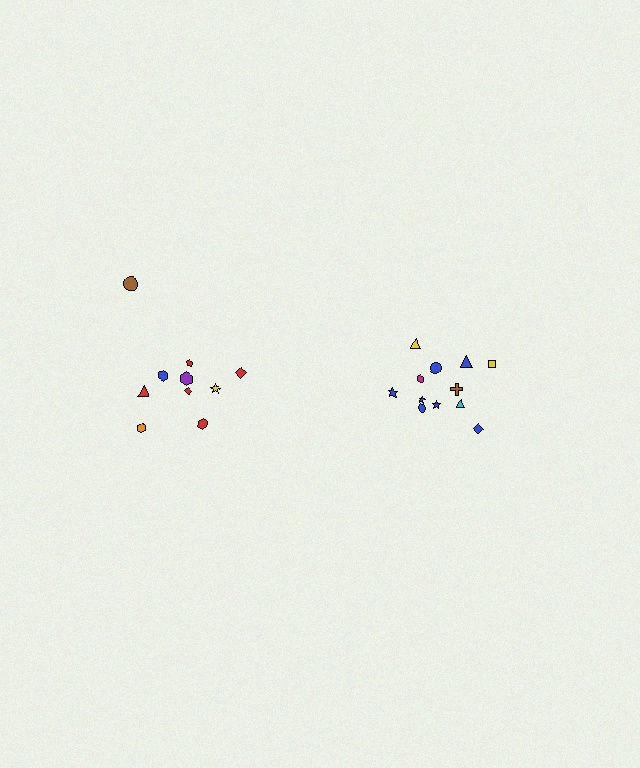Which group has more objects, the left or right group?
The right group.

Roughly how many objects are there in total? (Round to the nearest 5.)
Roughly 20 objects in total.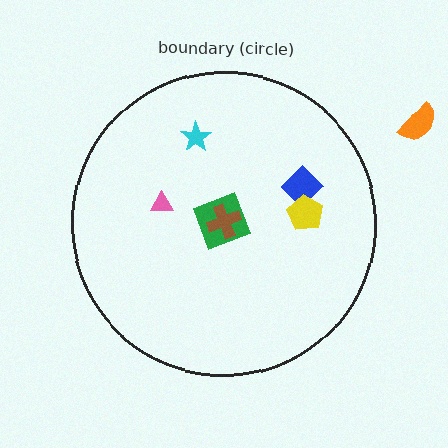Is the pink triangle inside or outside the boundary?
Inside.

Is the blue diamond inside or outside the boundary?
Inside.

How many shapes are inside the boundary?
6 inside, 1 outside.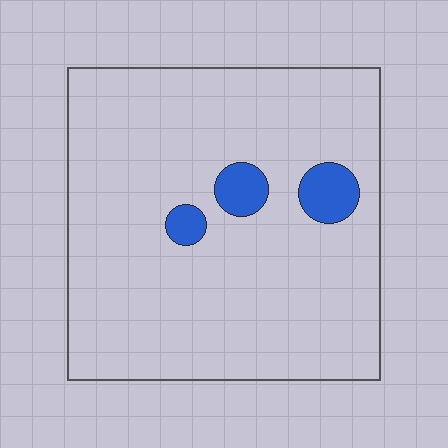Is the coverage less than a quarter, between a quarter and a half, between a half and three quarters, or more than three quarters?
Less than a quarter.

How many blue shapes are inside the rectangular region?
3.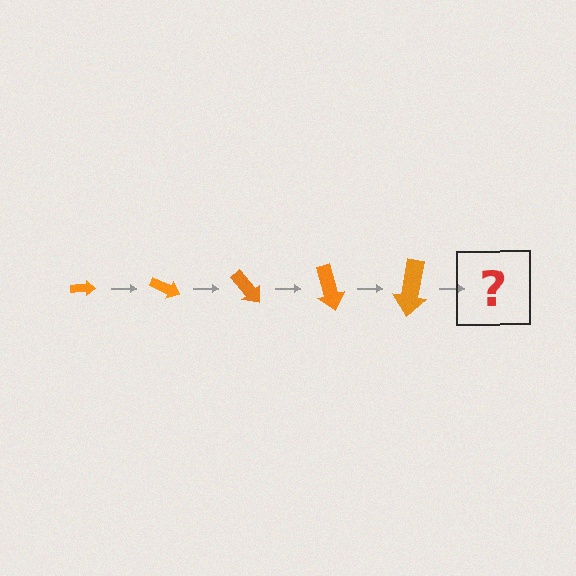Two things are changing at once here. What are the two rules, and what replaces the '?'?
The two rules are that the arrow grows larger each step and it rotates 25 degrees each step. The '?' should be an arrow, larger than the previous one and rotated 125 degrees from the start.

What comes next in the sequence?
The next element should be an arrow, larger than the previous one and rotated 125 degrees from the start.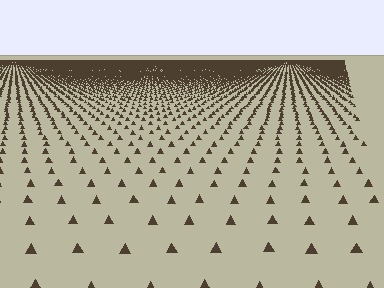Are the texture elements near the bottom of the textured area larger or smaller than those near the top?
Larger. Near the bottom, elements are closer to the viewer and appear at a bigger on-screen size.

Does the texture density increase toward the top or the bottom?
Density increases toward the top.